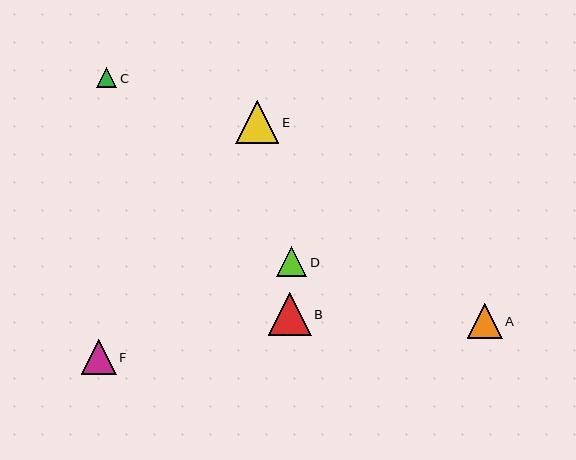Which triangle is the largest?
Triangle E is the largest with a size of approximately 43 pixels.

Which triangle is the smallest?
Triangle C is the smallest with a size of approximately 20 pixels.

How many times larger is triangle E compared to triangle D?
Triangle E is approximately 1.4 times the size of triangle D.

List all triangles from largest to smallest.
From largest to smallest: E, B, A, F, D, C.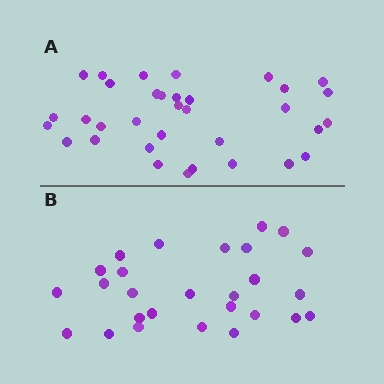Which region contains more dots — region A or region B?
Region A (the top region) has more dots.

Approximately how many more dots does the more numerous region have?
Region A has roughly 8 or so more dots than region B.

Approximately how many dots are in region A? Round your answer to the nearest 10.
About 30 dots. (The exact count is 34, which rounds to 30.)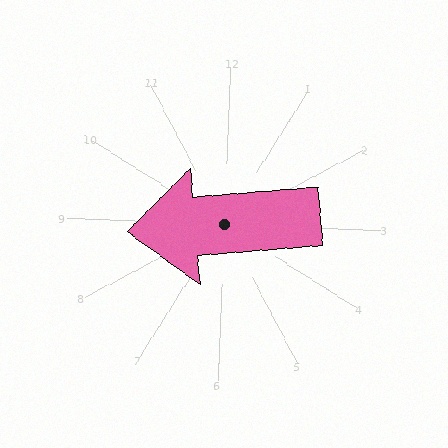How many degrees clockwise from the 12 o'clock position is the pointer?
Approximately 263 degrees.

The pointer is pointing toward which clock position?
Roughly 9 o'clock.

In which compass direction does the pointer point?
West.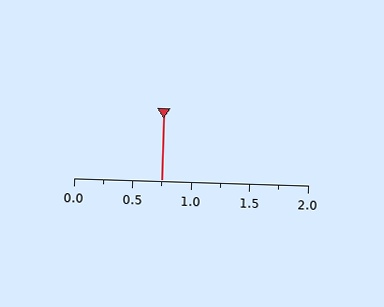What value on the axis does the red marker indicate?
The marker indicates approximately 0.75.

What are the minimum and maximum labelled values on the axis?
The axis runs from 0.0 to 2.0.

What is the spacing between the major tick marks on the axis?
The major ticks are spaced 0.5 apart.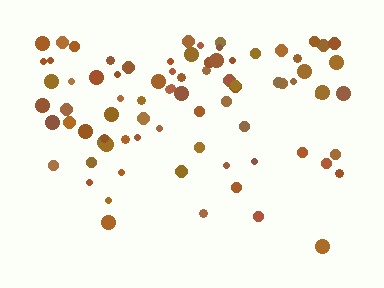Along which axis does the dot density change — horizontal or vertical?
Vertical.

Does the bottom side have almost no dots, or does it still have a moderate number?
Still a moderate number, just noticeably fewer than the top.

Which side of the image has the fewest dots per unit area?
The bottom.